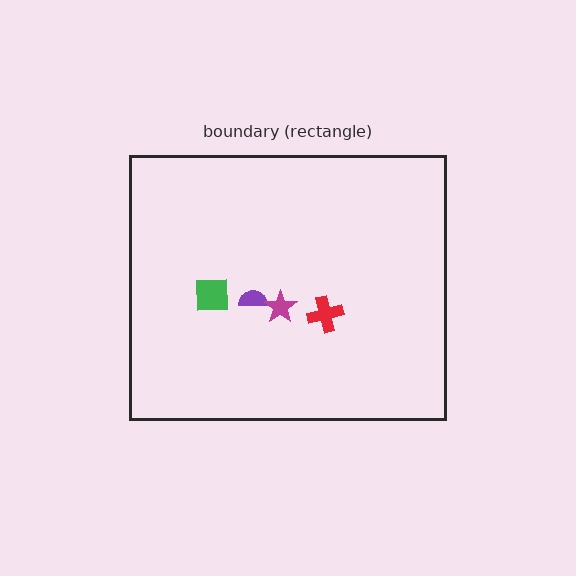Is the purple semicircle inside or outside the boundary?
Inside.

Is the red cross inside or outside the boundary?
Inside.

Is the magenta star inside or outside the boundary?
Inside.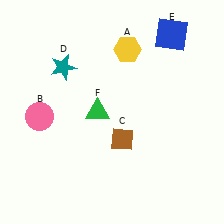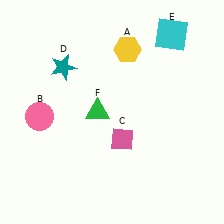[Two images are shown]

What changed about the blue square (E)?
In Image 1, E is blue. In Image 2, it changed to cyan.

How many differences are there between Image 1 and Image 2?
There are 2 differences between the two images.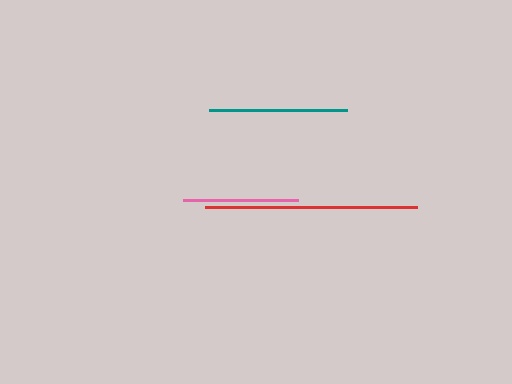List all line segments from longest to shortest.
From longest to shortest: red, teal, pink.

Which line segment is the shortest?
The pink line is the shortest at approximately 116 pixels.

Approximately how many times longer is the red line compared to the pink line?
The red line is approximately 1.8 times the length of the pink line.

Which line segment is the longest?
The red line is the longest at approximately 212 pixels.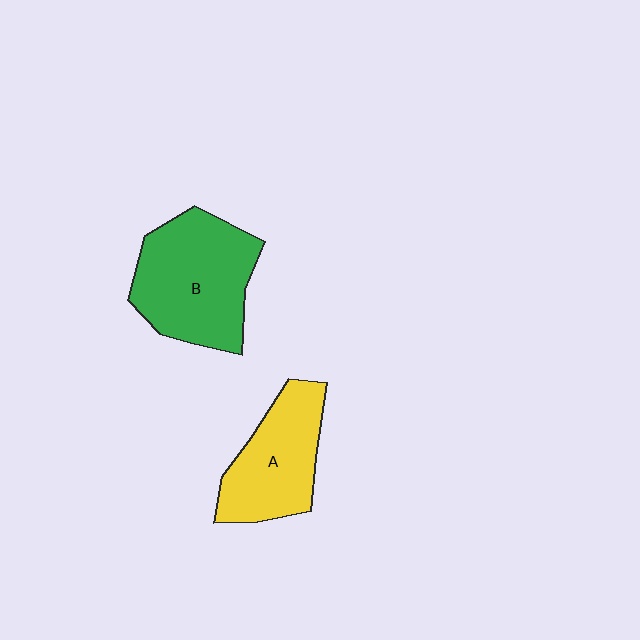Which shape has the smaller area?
Shape A (yellow).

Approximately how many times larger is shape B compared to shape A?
Approximately 1.3 times.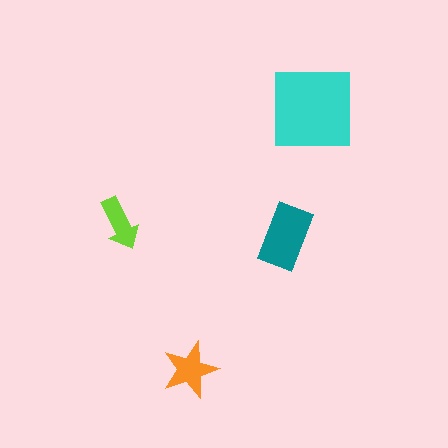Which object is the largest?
The cyan square.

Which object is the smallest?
The lime arrow.